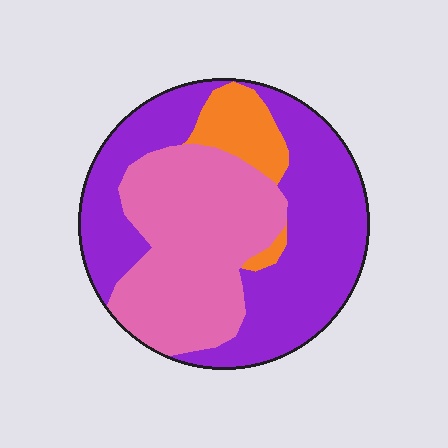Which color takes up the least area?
Orange, at roughly 10%.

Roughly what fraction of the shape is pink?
Pink covers 39% of the shape.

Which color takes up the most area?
Purple, at roughly 50%.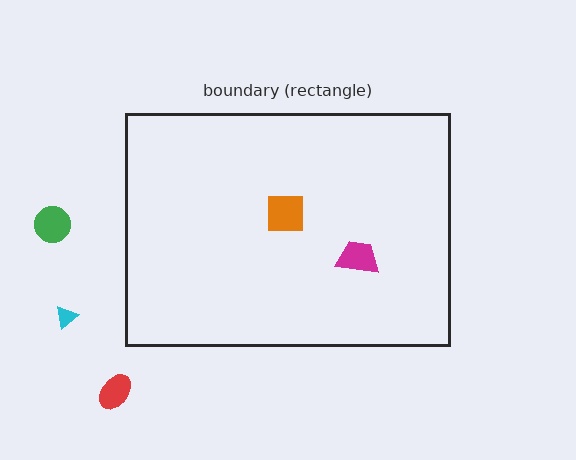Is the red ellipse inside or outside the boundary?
Outside.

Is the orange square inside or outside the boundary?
Inside.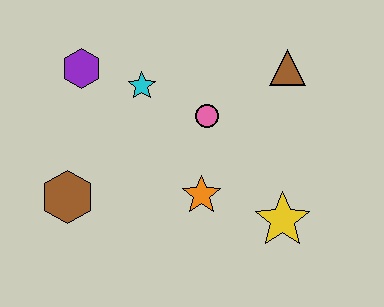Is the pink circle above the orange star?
Yes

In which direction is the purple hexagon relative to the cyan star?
The purple hexagon is to the left of the cyan star.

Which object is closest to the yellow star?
The orange star is closest to the yellow star.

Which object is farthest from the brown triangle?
The brown hexagon is farthest from the brown triangle.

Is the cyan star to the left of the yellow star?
Yes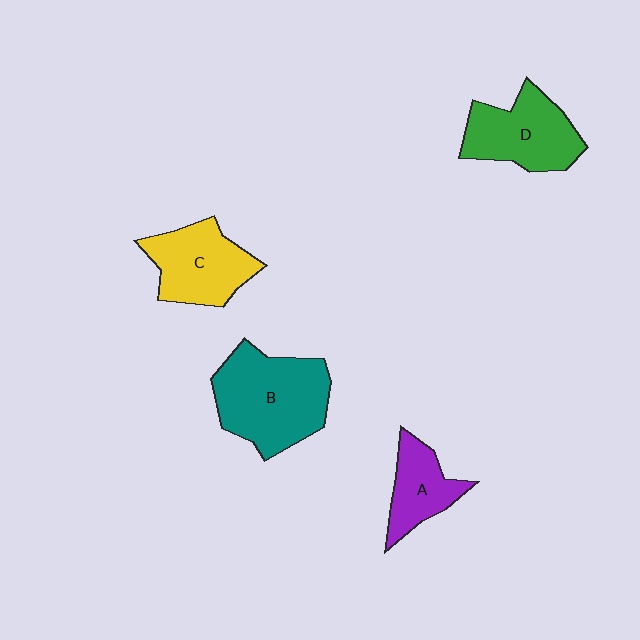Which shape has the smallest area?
Shape A (purple).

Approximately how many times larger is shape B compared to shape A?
Approximately 2.0 times.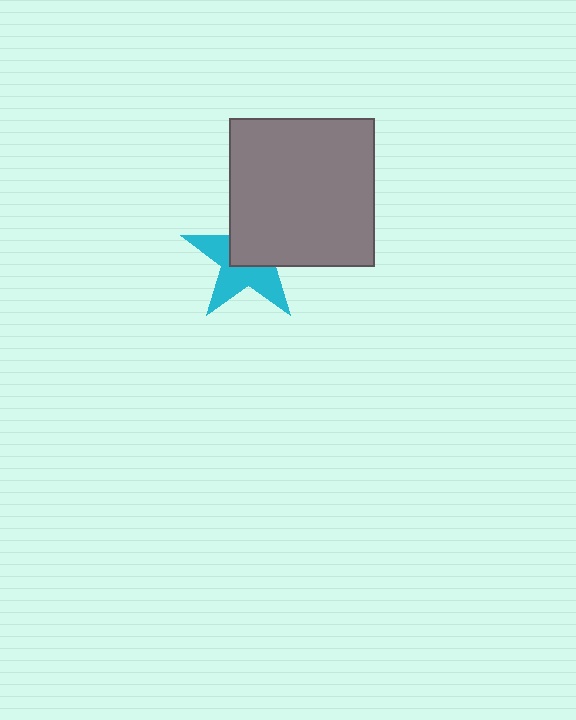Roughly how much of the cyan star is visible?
About half of it is visible (roughly 50%).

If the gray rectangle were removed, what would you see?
You would see the complete cyan star.